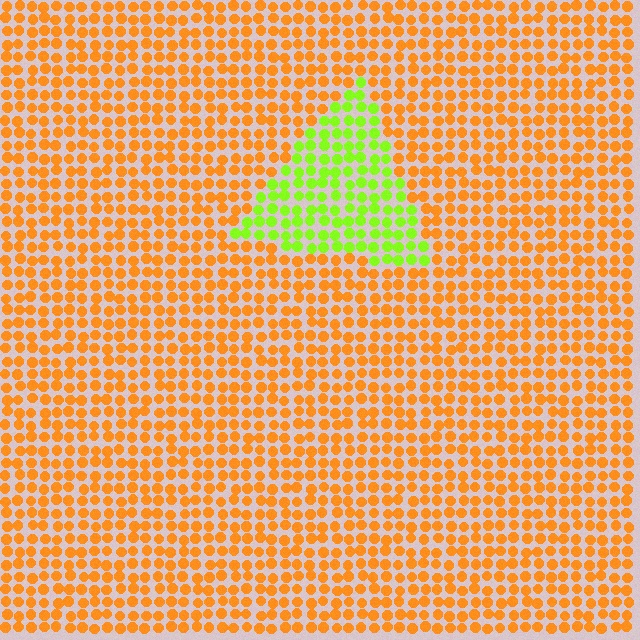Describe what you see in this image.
The image is filled with small orange elements in a uniform arrangement. A triangle-shaped region is visible where the elements are tinted to a slightly different hue, forming a subtle color boundary.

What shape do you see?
I see a triangle.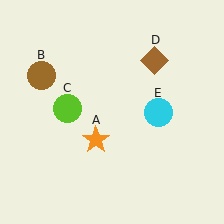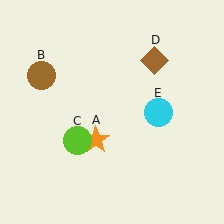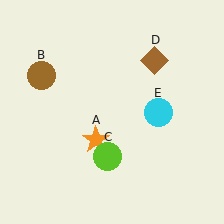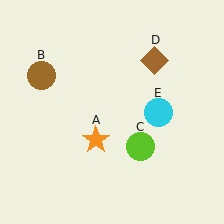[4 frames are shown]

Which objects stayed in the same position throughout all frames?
Orange star (object A) and brown circle (object B) and brown diamond (object D) and cyan circle (object E) remained stationary.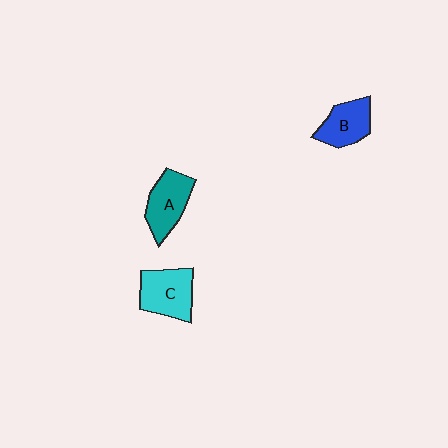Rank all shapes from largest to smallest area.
From largest to smallest: C (cyan), A (teal), B (blue).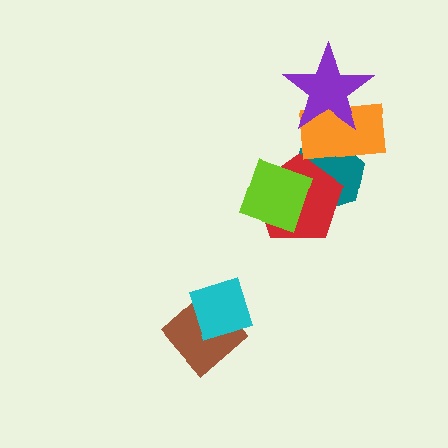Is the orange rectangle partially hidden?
Yes, it is partially covered by another shape.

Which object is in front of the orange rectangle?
The purple star is in front of the orange rectangle.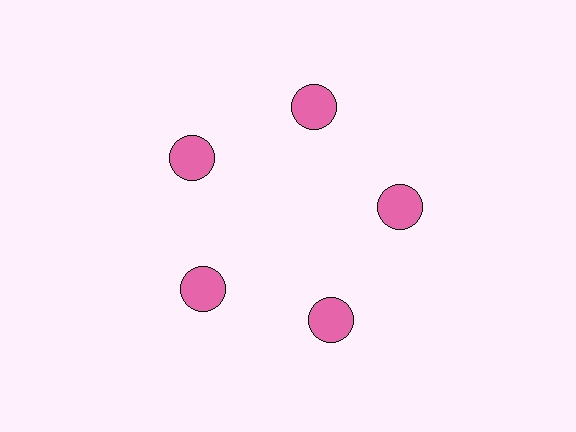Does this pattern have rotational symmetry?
Yes, this pattern has 5-fold rotational symmetry. It looks the same after rotating 72 degrees around the center.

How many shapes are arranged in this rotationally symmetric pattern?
There are 5 shapes, arranged in 5 groups of 1.